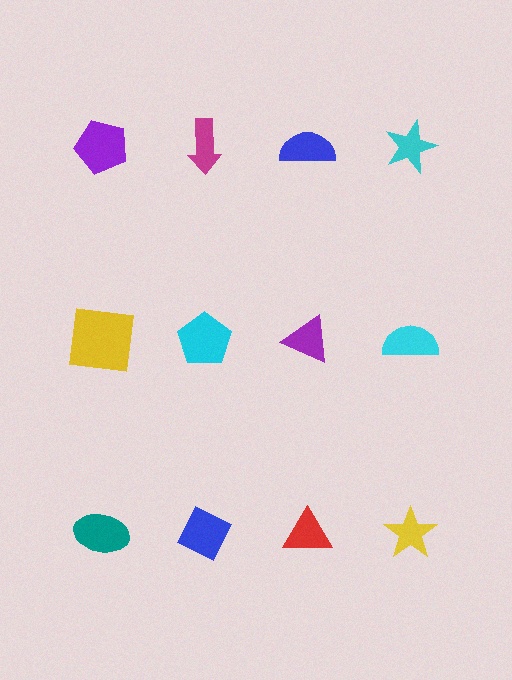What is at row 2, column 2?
A cyan pentagon.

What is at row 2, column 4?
A cyan semicircle.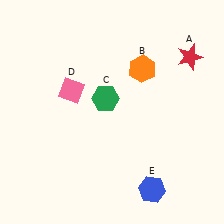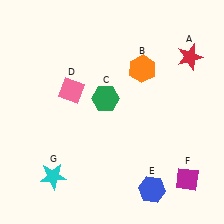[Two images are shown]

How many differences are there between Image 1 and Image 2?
There are 2 differences between the two images.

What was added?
A magenta diamond (F), a cyan star (G) were added in Image 2.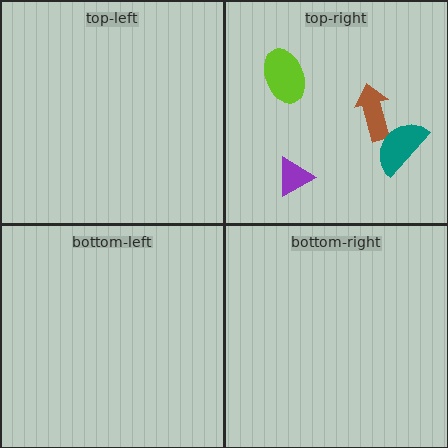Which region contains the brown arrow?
The top-right region.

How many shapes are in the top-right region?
4.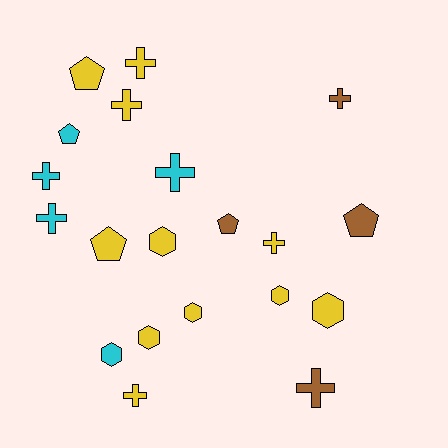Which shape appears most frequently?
Cross, with 9 objects.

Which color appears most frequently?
Yellow, with 11 objects.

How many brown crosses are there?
There are 2 brown crosses.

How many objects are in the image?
There are 20 objects.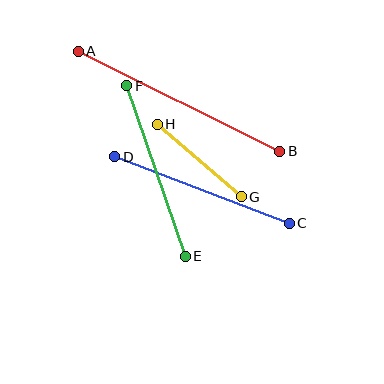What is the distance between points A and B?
The distance is approximately 225 pixels.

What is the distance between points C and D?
The distance is approximately 187 pixels.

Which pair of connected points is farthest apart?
Points A and B are farthest apart.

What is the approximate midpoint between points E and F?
The midpoint is at approximately (156, 171) pixels.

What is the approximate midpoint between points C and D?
The midpoint is at approximately (202, 190) pixels.